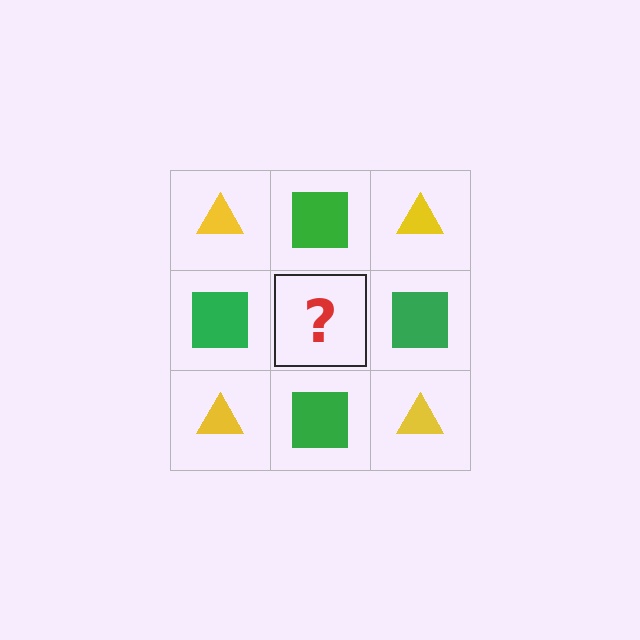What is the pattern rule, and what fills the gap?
The rule is that it alternates yellow triangle and green square in a checkerboard pattern. The gap should be filled with a yellow triangle.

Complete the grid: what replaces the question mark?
The question mark should be replaced with a yellow triangle.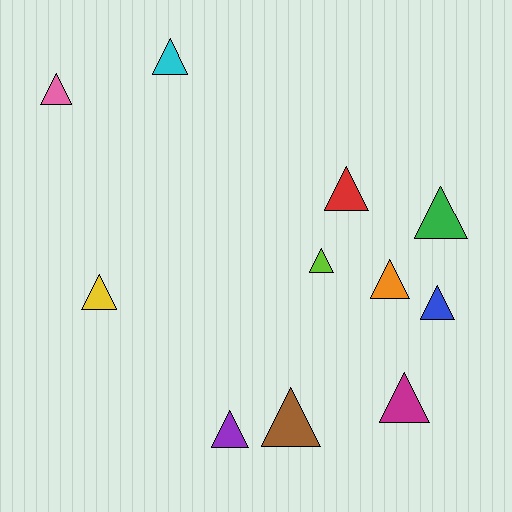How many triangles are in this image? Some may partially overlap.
There are 11 triangles.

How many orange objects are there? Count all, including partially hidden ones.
There is 1 orange object.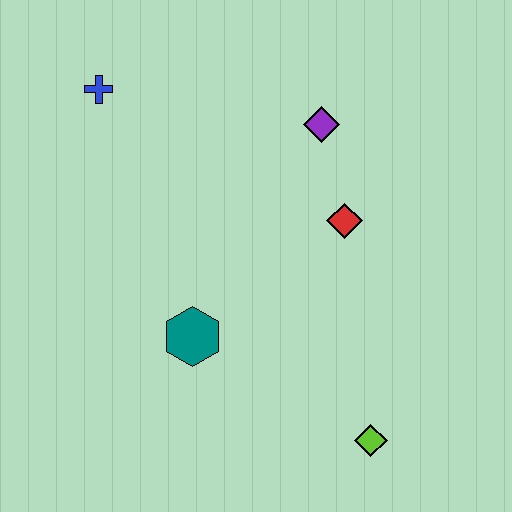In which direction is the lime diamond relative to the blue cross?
The lime diamond is below the blue cross.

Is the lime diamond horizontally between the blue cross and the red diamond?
No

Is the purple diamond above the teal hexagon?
Yes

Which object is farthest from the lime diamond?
The blue cross is farthest from the lime diamond.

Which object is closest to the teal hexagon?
The red diamond is closest to the teal hexagon.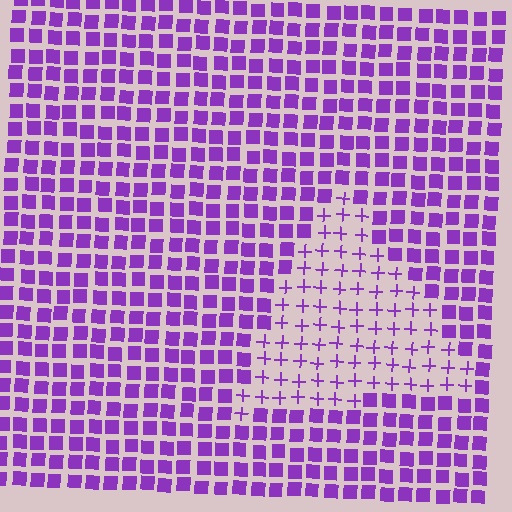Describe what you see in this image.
The image is filled with small purple elements arranged in a uniform grid. A triangle-shaped region contains plus signs, while the surrounding area contains squares. The boundary is defined purely by the change in element shape.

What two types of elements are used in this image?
The image uses plus signs inside the triangle region and squares outside it.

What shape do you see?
I see a triangle.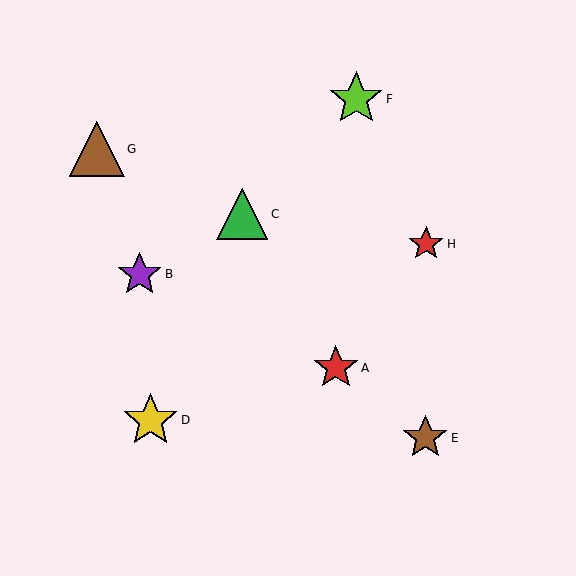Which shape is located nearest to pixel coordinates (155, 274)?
The purple star (labeled B) at (140, 274) is nearest to that location.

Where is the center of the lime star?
The center of the lime star is at (356, 99).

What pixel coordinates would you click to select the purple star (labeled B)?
Click at (140, 274) to select the purple star B.